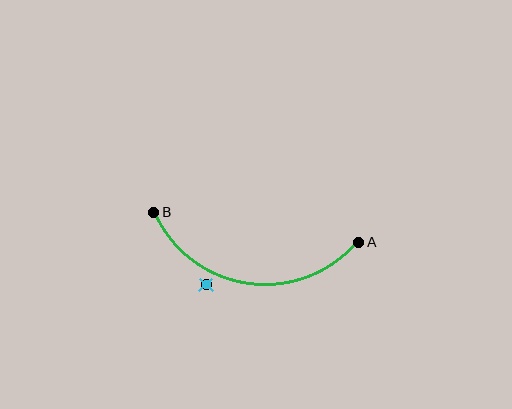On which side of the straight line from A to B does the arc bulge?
The arc bulges below the straight line connecting A and B.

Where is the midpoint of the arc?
The arc midpoint is the point on the curve farthest from the straight line joining A and B. It sits below that line.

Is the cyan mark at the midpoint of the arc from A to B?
No — the cyan mark does not lie on the arc at all. It sits slightly outside the curve.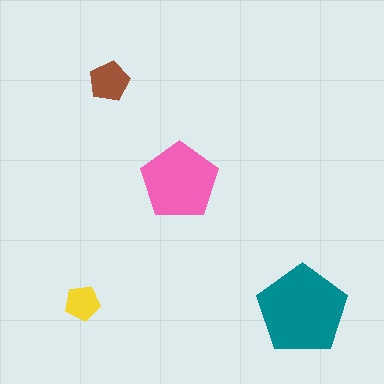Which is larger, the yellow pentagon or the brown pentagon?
The brown one.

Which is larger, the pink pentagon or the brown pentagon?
The pink one.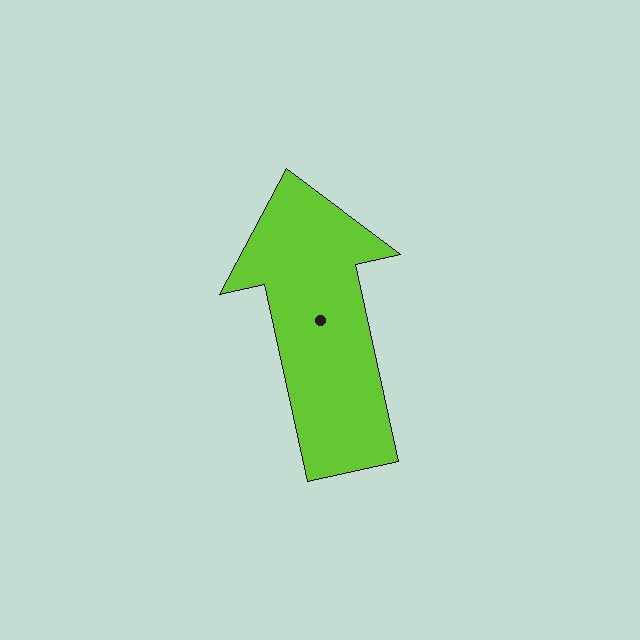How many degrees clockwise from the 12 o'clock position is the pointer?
Approximately 348 degrees.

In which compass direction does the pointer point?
North.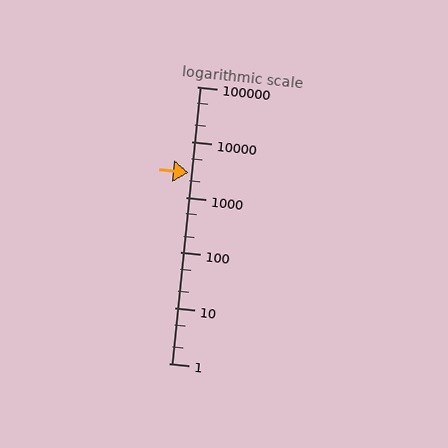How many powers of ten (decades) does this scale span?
The scale spans 5 decades, from 1 to 100000.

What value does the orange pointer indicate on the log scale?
The pointer indicates approximately 2800.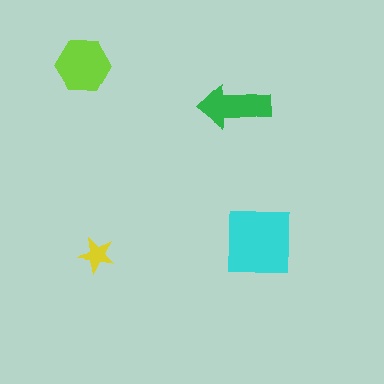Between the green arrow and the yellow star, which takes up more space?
The green arrow.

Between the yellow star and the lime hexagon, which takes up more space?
The lime hexagon.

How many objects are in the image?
There are 4 objects in the image.